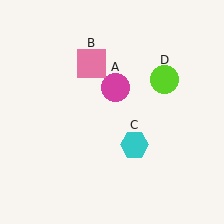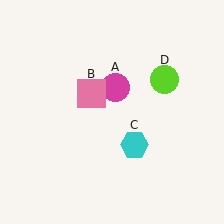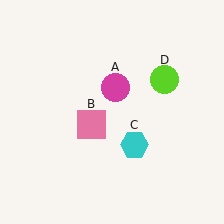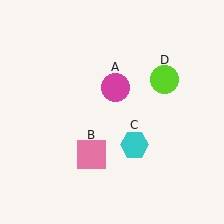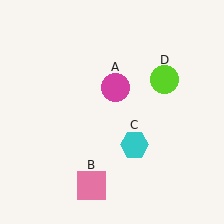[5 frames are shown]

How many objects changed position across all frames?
1 object changed position: pink square (object B).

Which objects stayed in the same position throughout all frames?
Magenta circle (object A) and cyan hexagon (object C) and lime circle (object D) remained stationary.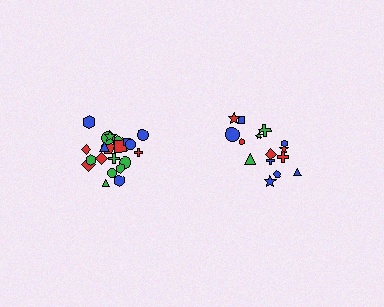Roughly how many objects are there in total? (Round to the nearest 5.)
Roughly 35 objects in total.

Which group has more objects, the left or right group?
The left group.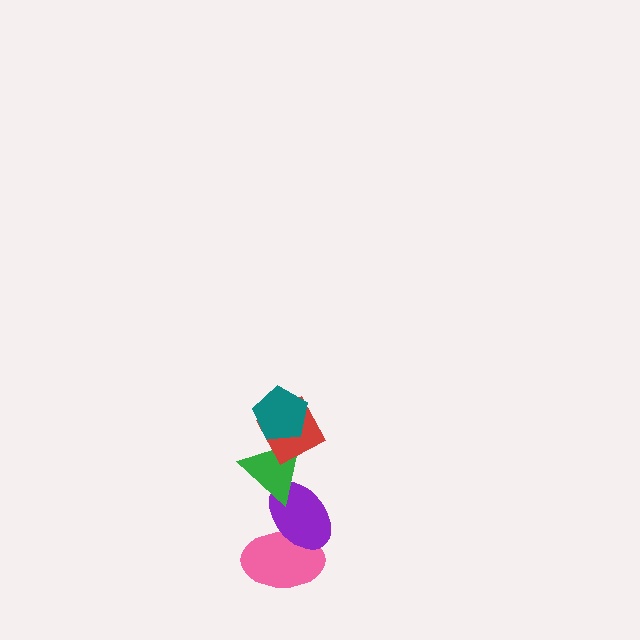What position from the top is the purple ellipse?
The purple ellipse is 4th from the top.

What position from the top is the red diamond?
The red diamond is 2nd from the top.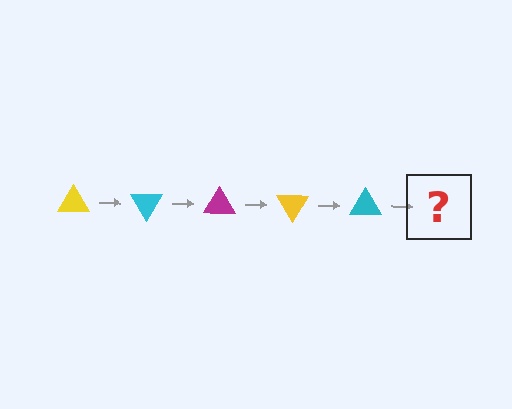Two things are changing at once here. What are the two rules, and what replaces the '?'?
The two rules are that it rotates 60 degrees each step and the color cycles through yellow, cyan, and magenta. The '?' should be a magenta triangle, rotated 300 degrees from the start.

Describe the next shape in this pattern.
It should be a magenta triangle, rotated 300 degrees from the start.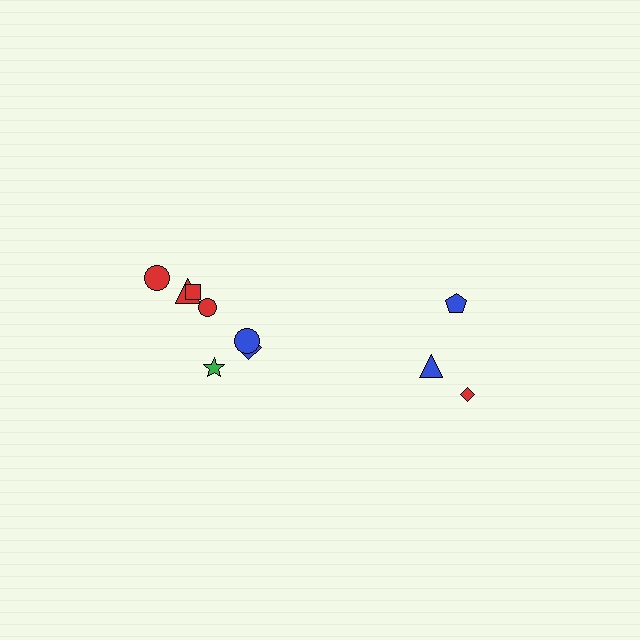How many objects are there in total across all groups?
There are 10 objects.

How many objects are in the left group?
There are 7 objects.